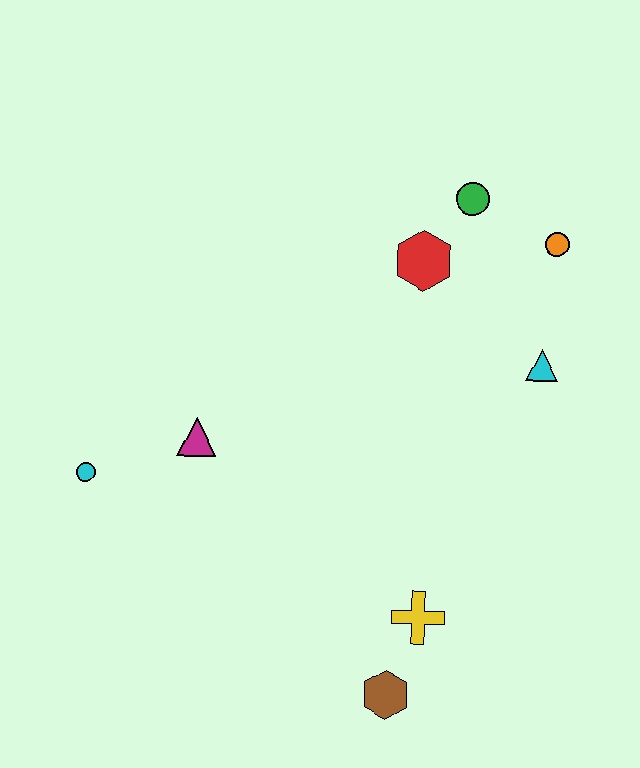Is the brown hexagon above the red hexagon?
No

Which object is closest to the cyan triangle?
The orange circle is closest to the cyan triangle.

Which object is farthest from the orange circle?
The cyan circle is farthest from the orange circle.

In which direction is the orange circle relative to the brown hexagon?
The orange circle is above the brown hexagon.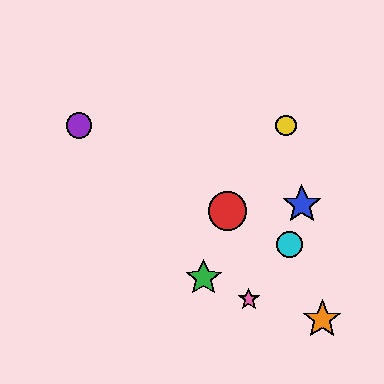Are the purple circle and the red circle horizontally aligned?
No, the purple circle is at y≈126 and the red circle is at y≈211.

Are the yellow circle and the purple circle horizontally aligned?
Yes, both are at y≈126.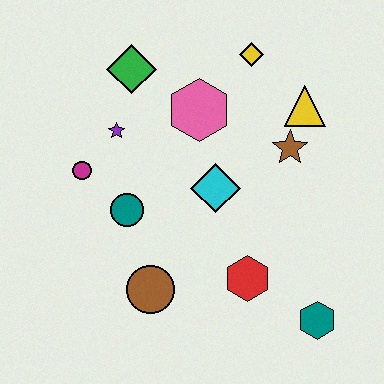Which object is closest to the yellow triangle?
The brown star is closest to the yellow triangle.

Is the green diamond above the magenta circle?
Yes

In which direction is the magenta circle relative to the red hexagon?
The magenta circle is to the left of the red hexagon.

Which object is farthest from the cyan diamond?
The teal hexagon is farthest from the cyan diamond.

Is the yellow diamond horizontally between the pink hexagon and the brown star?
Yes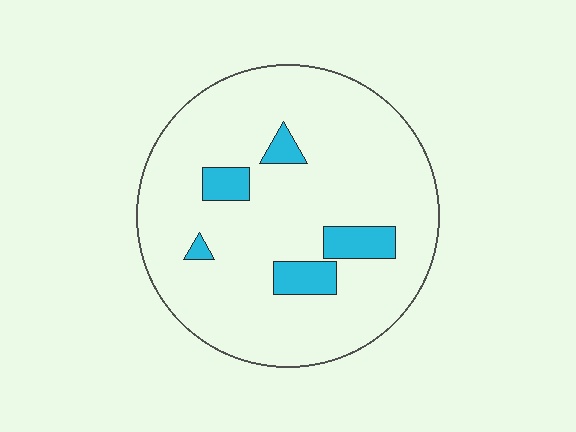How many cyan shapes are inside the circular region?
5.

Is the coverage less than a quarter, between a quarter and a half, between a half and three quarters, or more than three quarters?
Less than a quarter.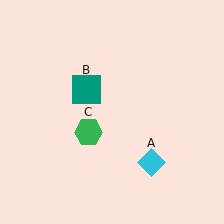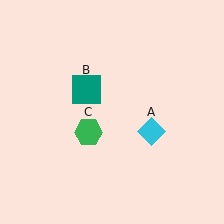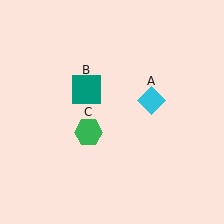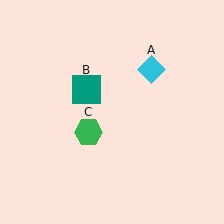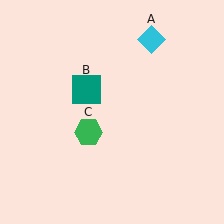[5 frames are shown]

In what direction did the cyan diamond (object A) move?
The cyan diamond (object A) moved up.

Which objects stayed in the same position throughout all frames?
Teal square (object B) and green hexagon (object C) remained stationary.